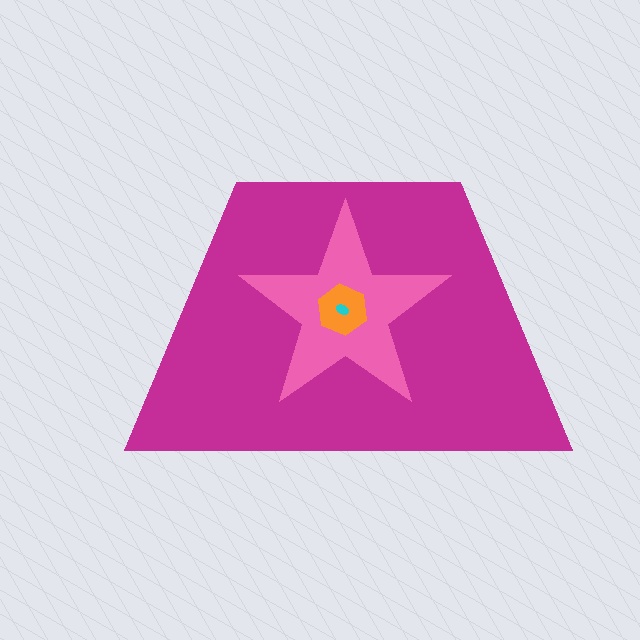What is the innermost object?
The cyan ellipse.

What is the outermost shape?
The magenta trapezoid.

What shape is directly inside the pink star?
The orange hexagon.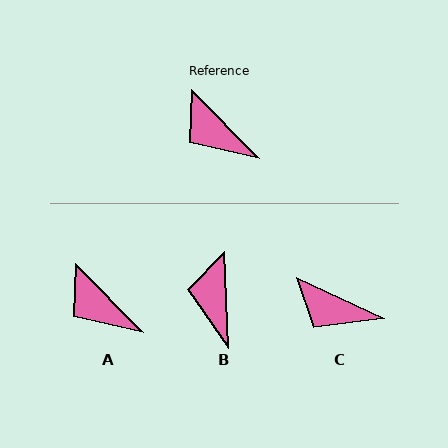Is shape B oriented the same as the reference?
No, it is off by about 42 degrees.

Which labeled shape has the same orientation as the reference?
A.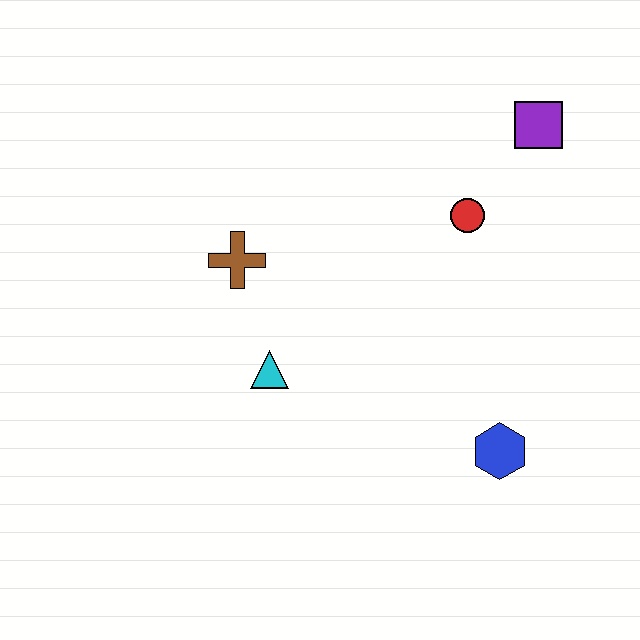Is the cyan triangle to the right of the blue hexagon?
No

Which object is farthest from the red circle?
The cyan triangle is farthest from the red circle.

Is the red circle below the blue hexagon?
No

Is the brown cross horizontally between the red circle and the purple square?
No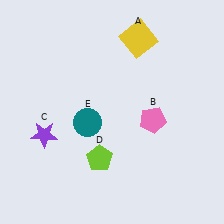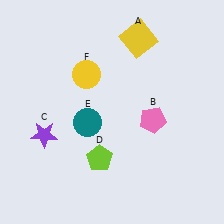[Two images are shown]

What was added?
A yellow circle (F) was added in Image 2.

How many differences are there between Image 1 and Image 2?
There is 1 difference between the two images.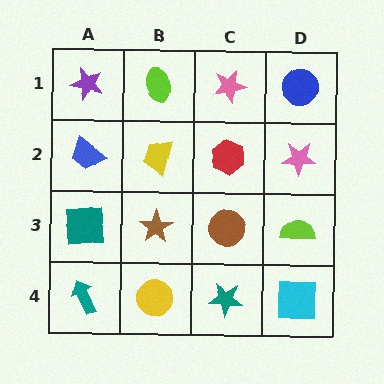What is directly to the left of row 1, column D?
A pink star.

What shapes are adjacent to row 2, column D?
A blue circle (row 1, column D), a lime semicircle (row 3, column D), a red hexagon (row 2, column C).